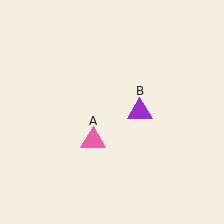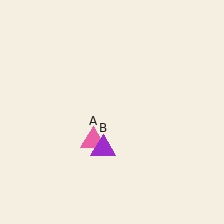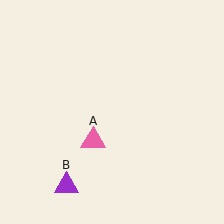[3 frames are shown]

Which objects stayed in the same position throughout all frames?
Pink triangle (object A) remained stationary.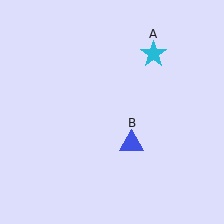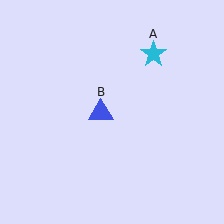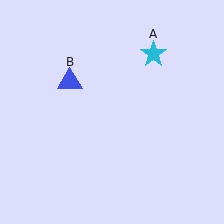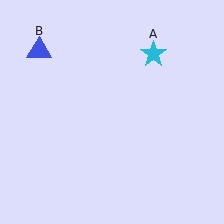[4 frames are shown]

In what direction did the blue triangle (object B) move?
The blue triangle (object B) moved up and to the left.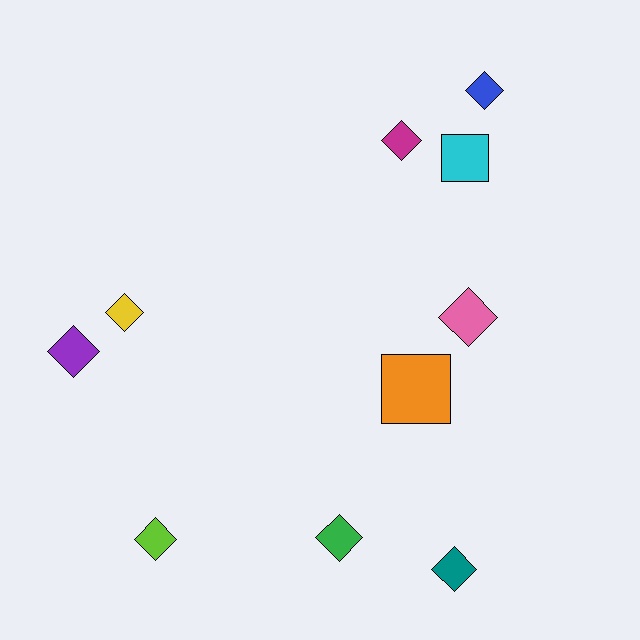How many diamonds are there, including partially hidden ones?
There are 8 diamonds.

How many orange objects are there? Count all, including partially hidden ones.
There is 1 orange object.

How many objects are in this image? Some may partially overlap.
There are 10 objects.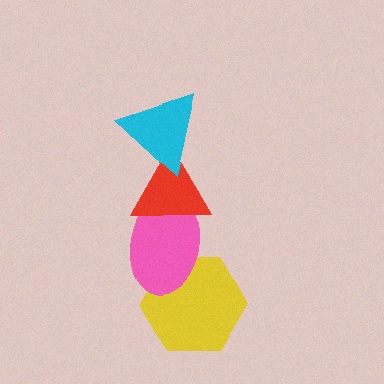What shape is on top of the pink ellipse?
The red triangle is on top of the pink ellipse.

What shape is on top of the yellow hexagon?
The pink ellipse is on top of the yellow hexagon.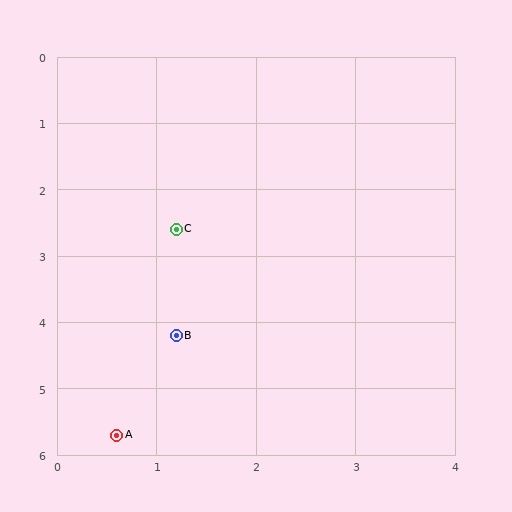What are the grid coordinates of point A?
Point A is at approximately (0.6, 5.7).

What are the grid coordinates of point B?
Point B is at approximately (1.2, 4.2).